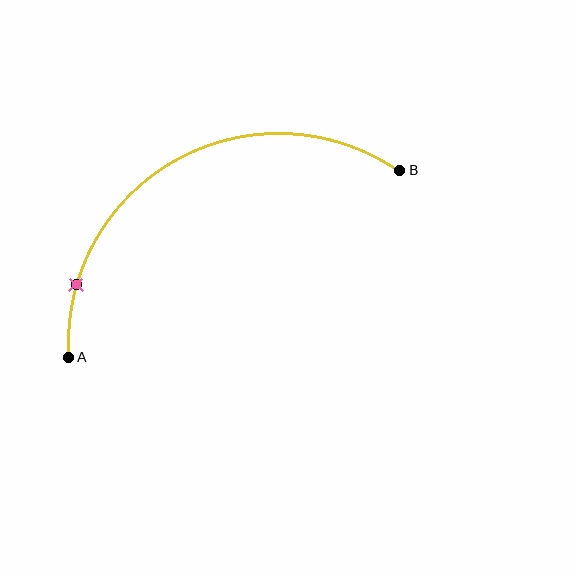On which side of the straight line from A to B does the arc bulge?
The arc bulges above the straight line connecting A and B.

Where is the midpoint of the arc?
The arc midpoint is the point on the curve farthest from the straight line joining A and B. It sits above that line.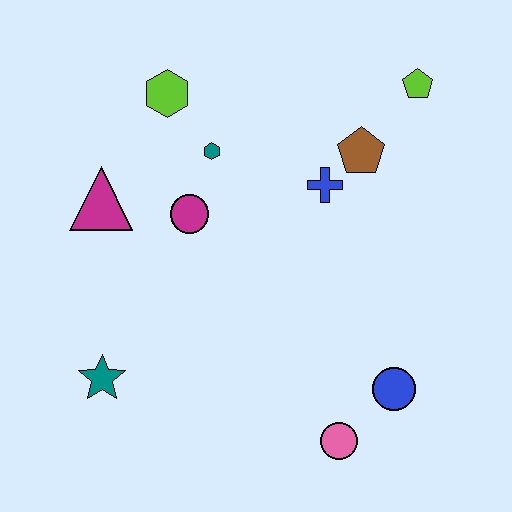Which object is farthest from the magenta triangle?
The blue circle is farthest from the magenta triangle.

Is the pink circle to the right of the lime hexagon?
Yes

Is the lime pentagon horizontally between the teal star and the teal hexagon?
No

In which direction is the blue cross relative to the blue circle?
The blue cross is above the blue circle.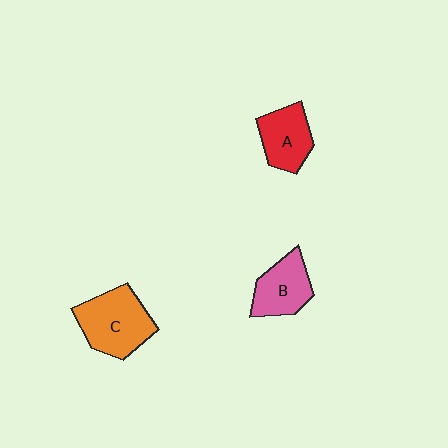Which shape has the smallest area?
Shape A (red).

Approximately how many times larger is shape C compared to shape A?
Approximately 1.4 times.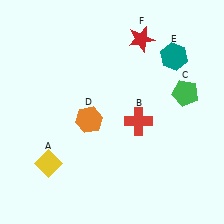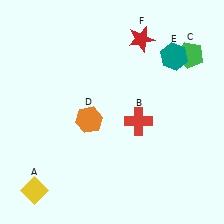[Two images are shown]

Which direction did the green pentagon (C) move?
The green pentagon (C) moved up.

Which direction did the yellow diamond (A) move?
The yellow diamond (A) moved down.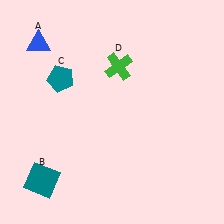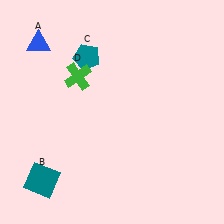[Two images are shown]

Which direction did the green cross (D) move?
The green cross (D) moved left.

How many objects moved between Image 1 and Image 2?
2 objects moved between the two images.